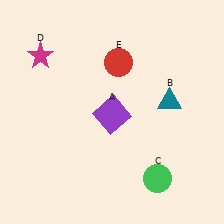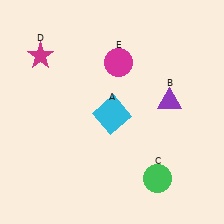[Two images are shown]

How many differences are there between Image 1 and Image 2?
There are 3 differences between the two images.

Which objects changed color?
A changed from purple to cyan. B changed from teal to purple. E changed from red to magenta.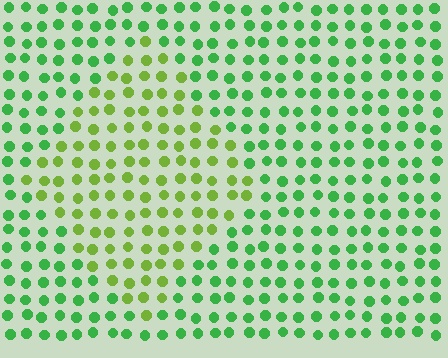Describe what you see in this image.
The image is filled with small green elements in a uniform arrangement. A diamond-shaped region is visible where the elements are tinted to a slightly different hue, forming a subtle color boundary.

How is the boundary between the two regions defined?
The boundary is defined purely by a slight shift in hue (about 36 degrees). Spacing, size, and orientation are identical on both sides.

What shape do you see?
I see a diamond.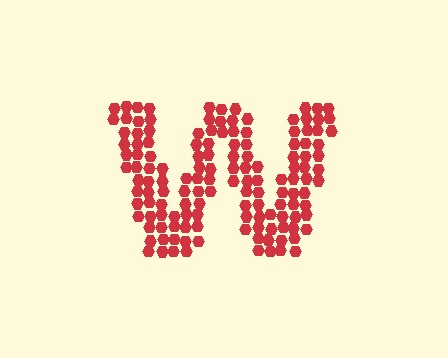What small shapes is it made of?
It is made of small hexagons.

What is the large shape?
The large shape is the letter W.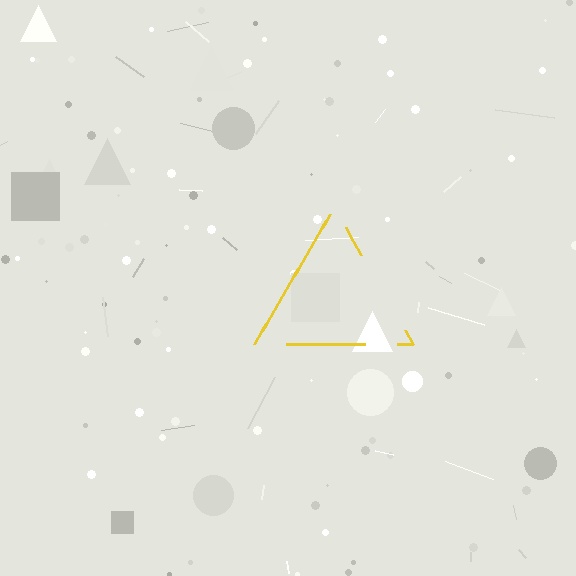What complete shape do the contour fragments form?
The contour fragments form a triangle.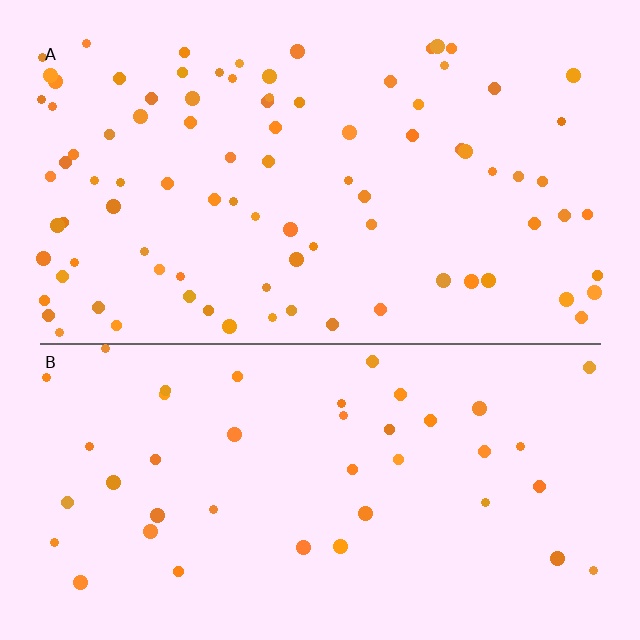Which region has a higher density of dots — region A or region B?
A (the top).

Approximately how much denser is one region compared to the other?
Approximately 2.1× — region A over region B.